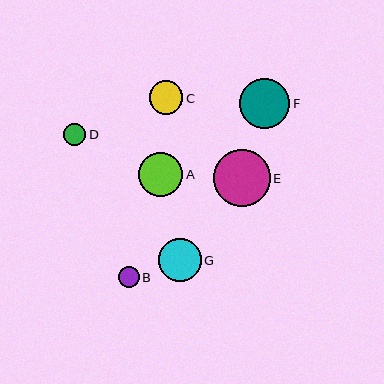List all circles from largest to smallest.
From largest to smallest: E, F, A, G, C, D, B.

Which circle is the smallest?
Circle B is the smallest with a size of approximately 21 pixels.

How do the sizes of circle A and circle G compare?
Circle A and circle G are approximately the same size.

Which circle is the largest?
Circle E is the largest with a size of approximately 57 pixels.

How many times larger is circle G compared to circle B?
Circle G is approximately 2.1 times the size of circle B.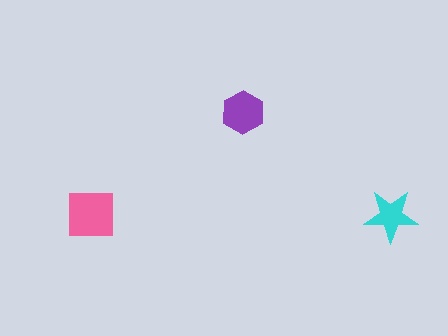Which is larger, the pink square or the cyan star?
The pink square.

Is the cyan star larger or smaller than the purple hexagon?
Smaller.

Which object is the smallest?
The cyan star.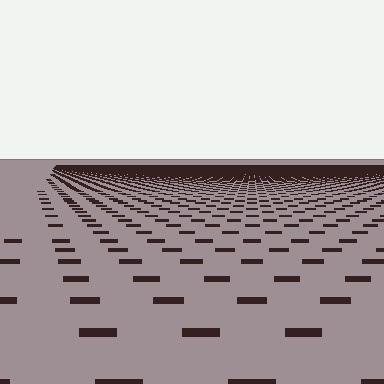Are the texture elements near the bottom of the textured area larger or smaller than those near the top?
Larger. Near the bottom, elements are closer to the viewer and appear at a bigger on-screen size.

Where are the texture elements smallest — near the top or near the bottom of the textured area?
Near the top.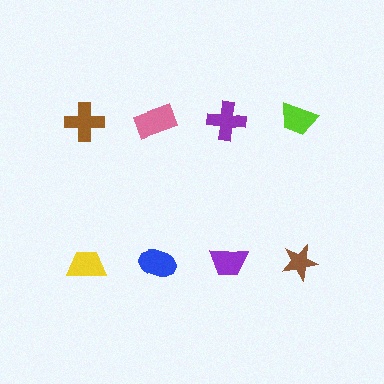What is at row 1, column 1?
A brown cross.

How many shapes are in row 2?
4 shapes.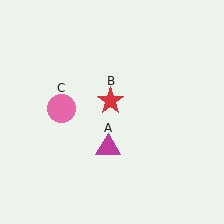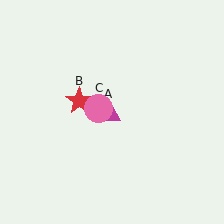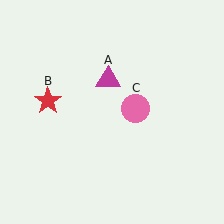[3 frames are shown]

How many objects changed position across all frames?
3 objects changed position: magenta triangle (object A), red star (object B), pink circle (object C).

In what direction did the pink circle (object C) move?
The pink circle (object C) moved right.